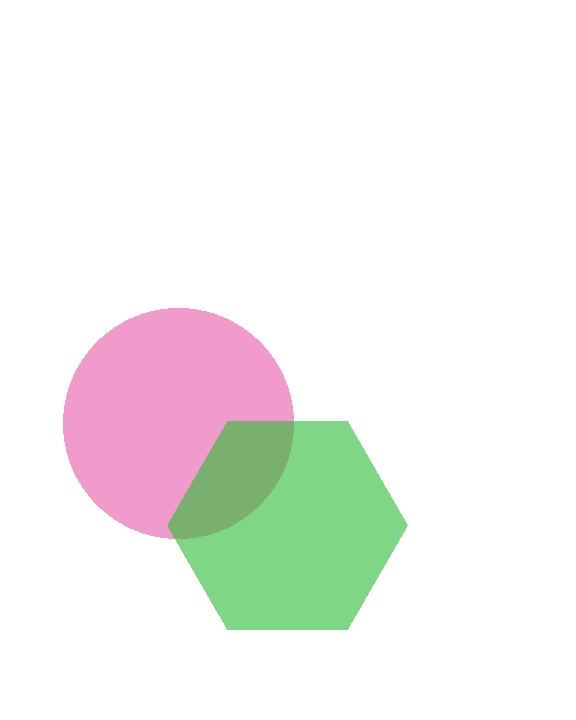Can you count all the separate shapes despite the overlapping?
Yes, there are 2 separate shapes.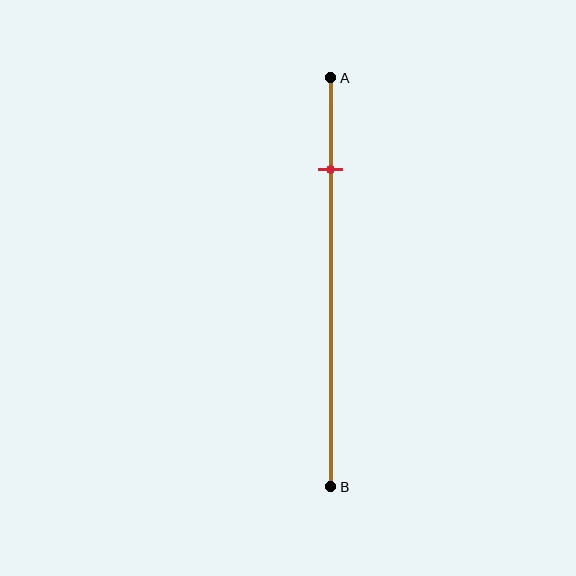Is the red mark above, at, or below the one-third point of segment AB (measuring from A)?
The red mark is above the one-third point of segment AB.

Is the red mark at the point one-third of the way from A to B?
No, the mark is at about 20% from A, not at the 33% one-third point.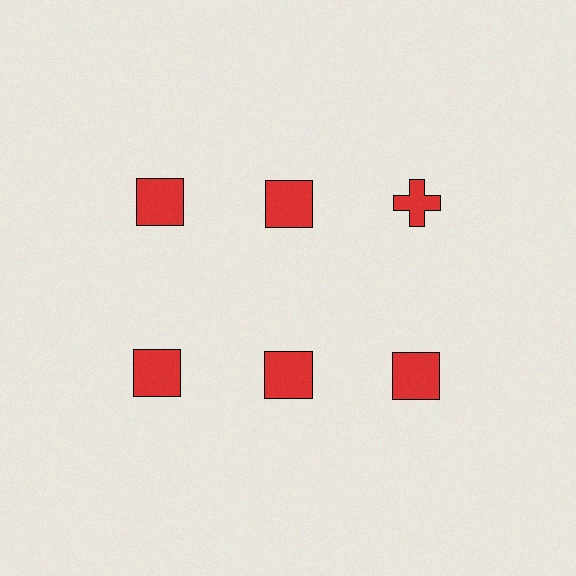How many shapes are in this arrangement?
There are 6 shapes arranged in a grid pattern.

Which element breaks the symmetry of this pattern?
The red cross in the top row, center column breaks the symmetry. All other shapes are red squares.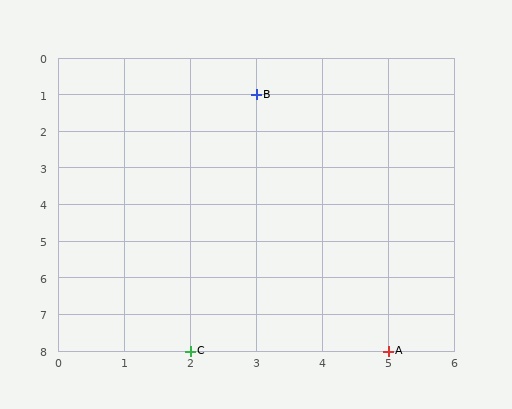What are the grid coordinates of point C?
Point C is at grid coordinates (2, 8).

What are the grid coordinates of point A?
Point A is at grid coordinates (5, 8).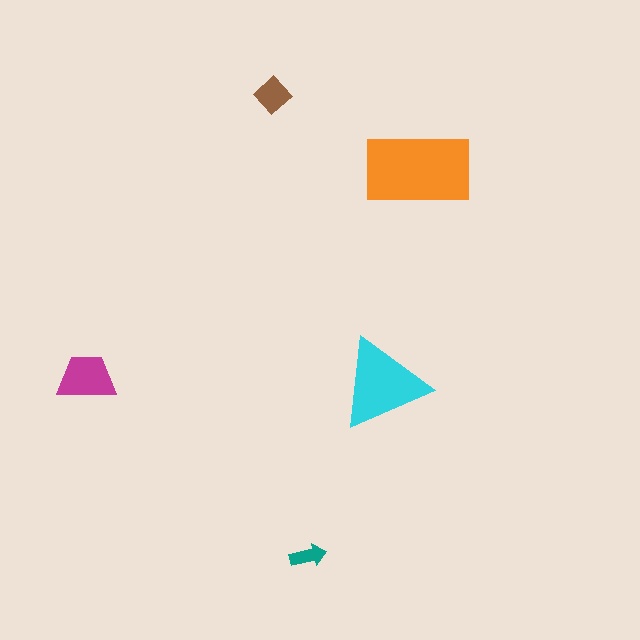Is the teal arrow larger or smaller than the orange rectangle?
Smaller.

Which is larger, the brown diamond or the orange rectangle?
The orange rectangle.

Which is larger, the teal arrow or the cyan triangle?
The cyan triangle.